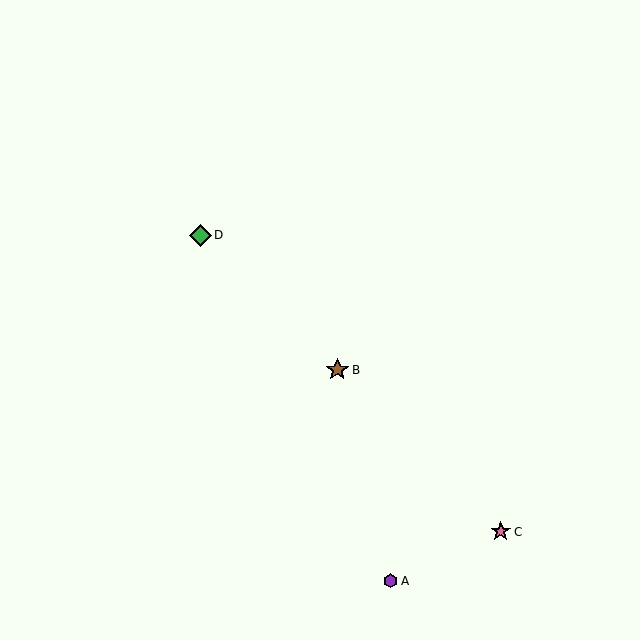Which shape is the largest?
The brown star (labeled B) is the largest.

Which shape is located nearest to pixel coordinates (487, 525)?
The pink star (labeled C) at (501, 532) is nearest to that location.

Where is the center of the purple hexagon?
The center of the purple hexagon is at (391, 581).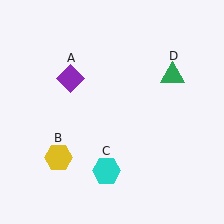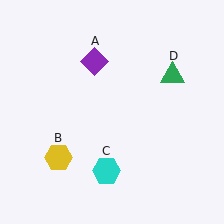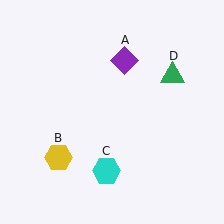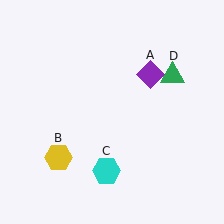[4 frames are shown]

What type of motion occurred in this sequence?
The purple diamond (object A) rotated clockwise around the center of the scene.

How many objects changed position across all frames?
1 object changed position: purple diamond (object A).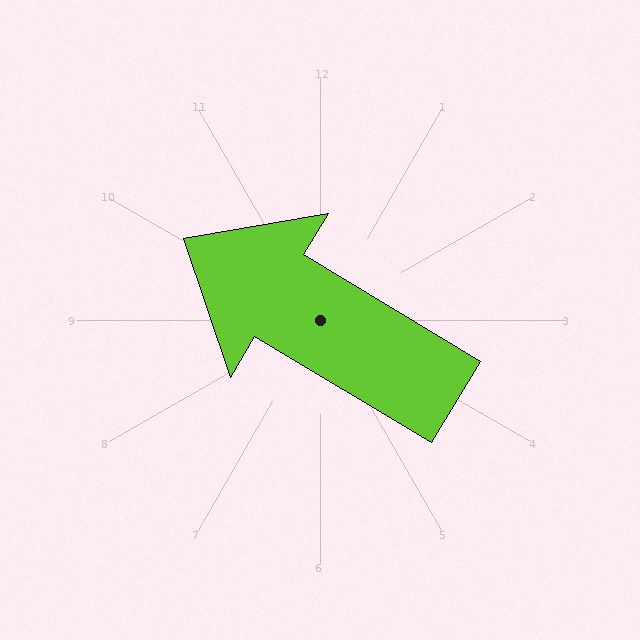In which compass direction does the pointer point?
Northwest.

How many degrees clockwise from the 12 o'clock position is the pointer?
Approximately 301 degrees.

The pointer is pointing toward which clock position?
Roughly 10 o'clock.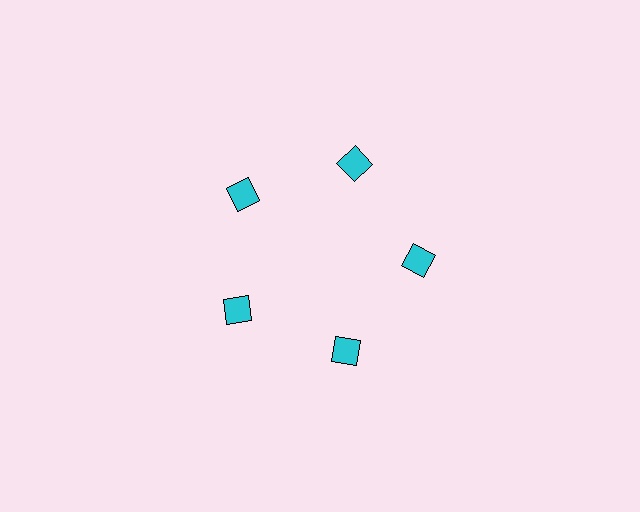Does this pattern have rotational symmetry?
Yes, this pattern has 5-fold rotational symmetry. It looks the same after rotating 72 degrees around the center.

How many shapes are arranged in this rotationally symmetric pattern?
There are 5 shapes, arranged in 5 groups of 1.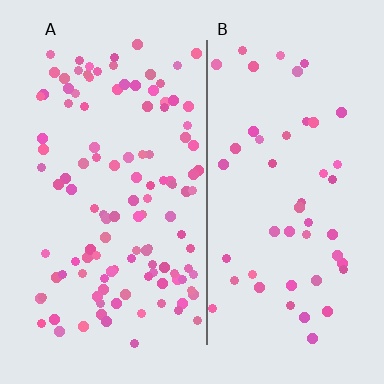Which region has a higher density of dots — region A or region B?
A (the left).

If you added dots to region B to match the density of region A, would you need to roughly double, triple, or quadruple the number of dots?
Approximately double.